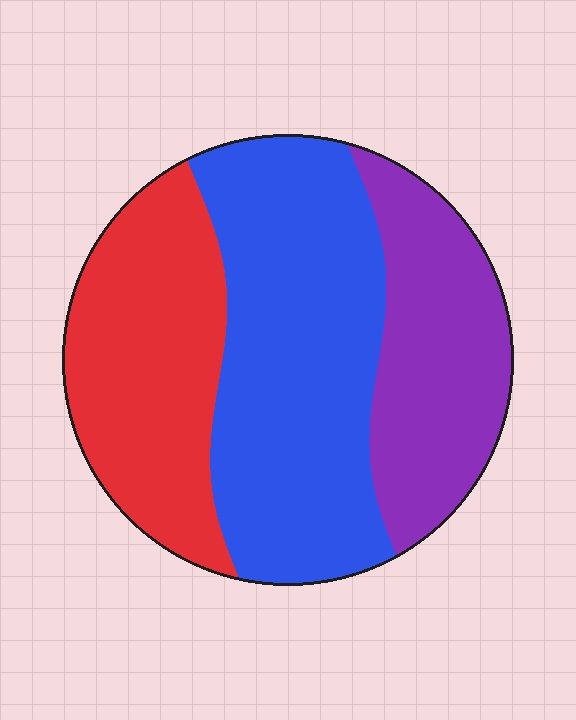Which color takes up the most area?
Blue, at roughly 45%.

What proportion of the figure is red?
Red covers roughly 30% of the figure.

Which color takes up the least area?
Purple, at roughly 25%.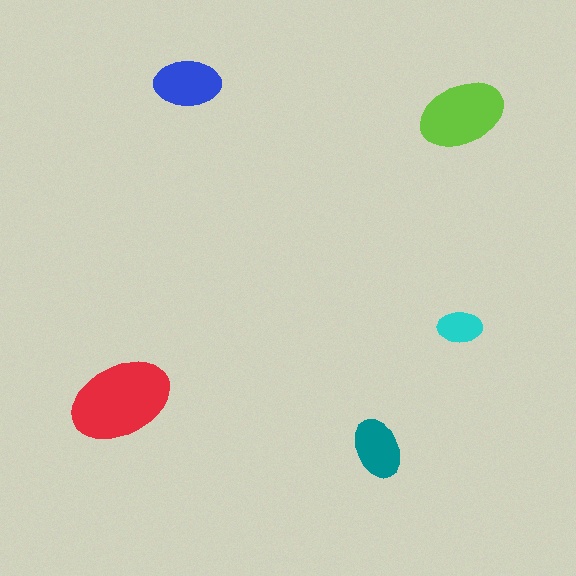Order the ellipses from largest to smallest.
the red one, the lime one, the blue one, the teal one, the cyan one.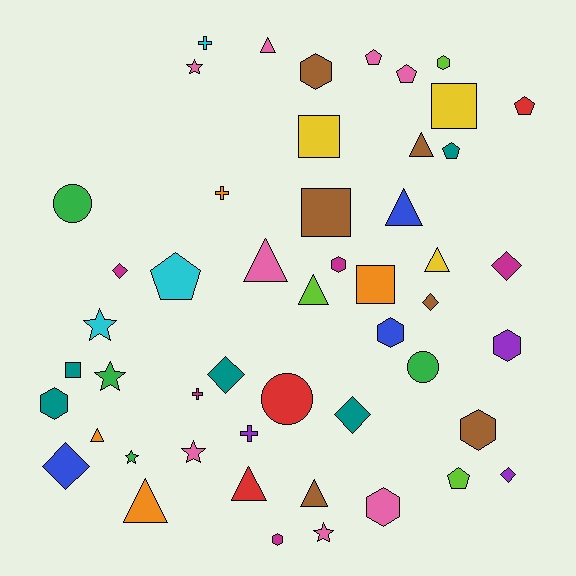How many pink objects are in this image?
There are 8 pink objects.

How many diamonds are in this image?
There are 7 diamonds.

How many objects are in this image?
There are 50 objects.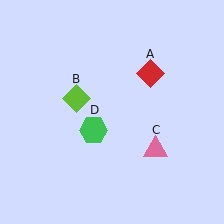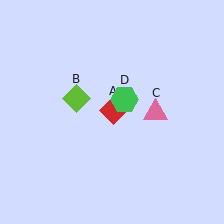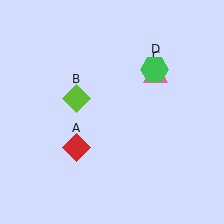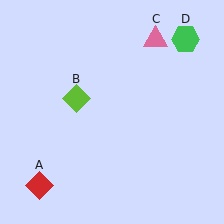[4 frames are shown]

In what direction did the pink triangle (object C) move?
The pink triangle (object C) moved up.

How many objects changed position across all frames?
3 objects changed position: red diamond (object A), pink triangle (object C), green hexagon (object D).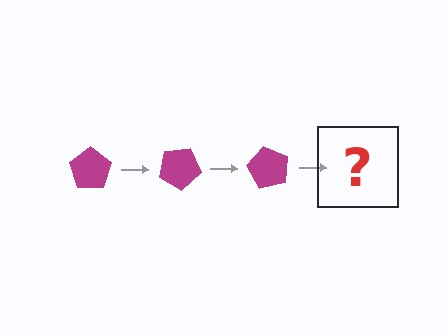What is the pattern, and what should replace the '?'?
The pattern is that the pentagon rotates 30 degrees each step. The '?' should be a magenta pentagon rotated 90 degrees.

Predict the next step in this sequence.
The next step is a magenta pentagon rotated 90 degrees.